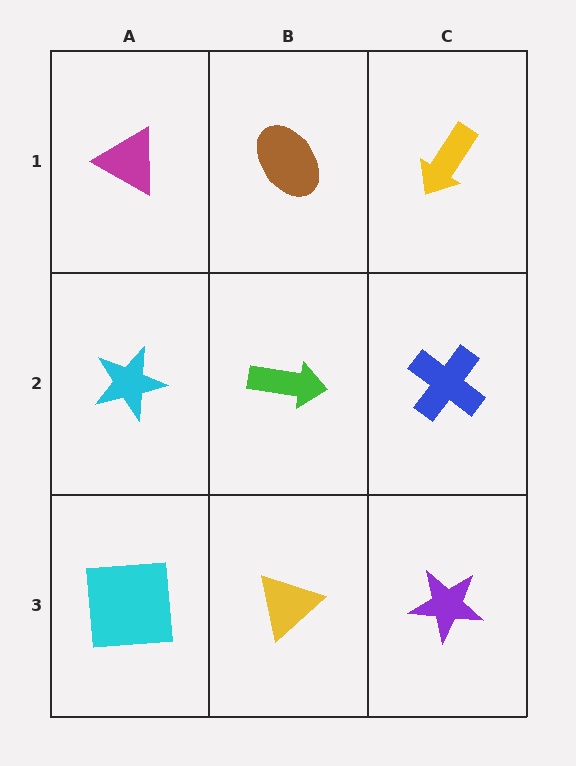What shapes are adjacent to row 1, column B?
A green arrow (row 2, column B), a magenta triangle (row 1, column A), a yellow arrow (row 1, column C).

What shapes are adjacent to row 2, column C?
A yellow arrow (row 1, column C), a purple star (row 3, column C), a green arrow (row 2, column B).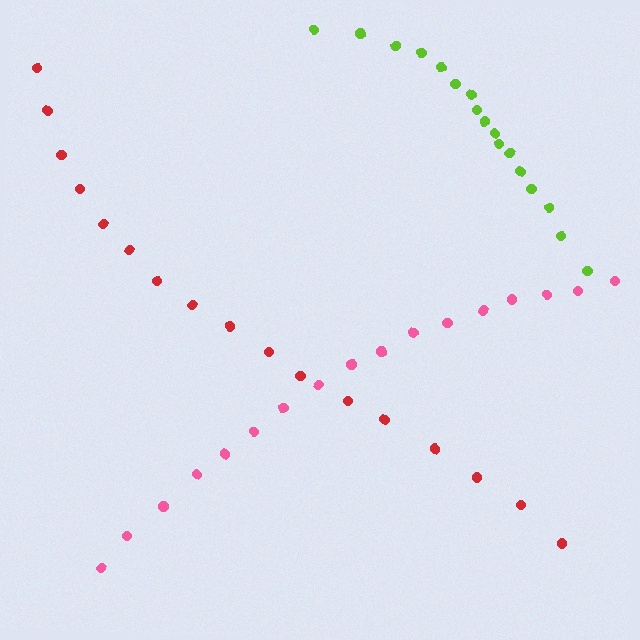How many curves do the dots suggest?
There are 3 distinct paths.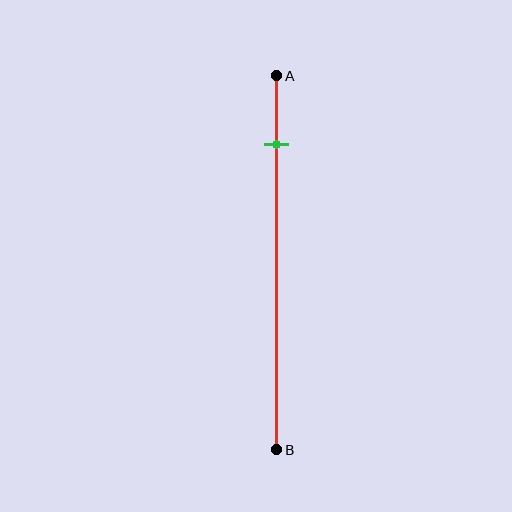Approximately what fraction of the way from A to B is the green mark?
The green mark is approximately 20% of the way from A to B.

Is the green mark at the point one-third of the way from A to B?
No, the mark is at about 20% from A, not at the 33% one-third point.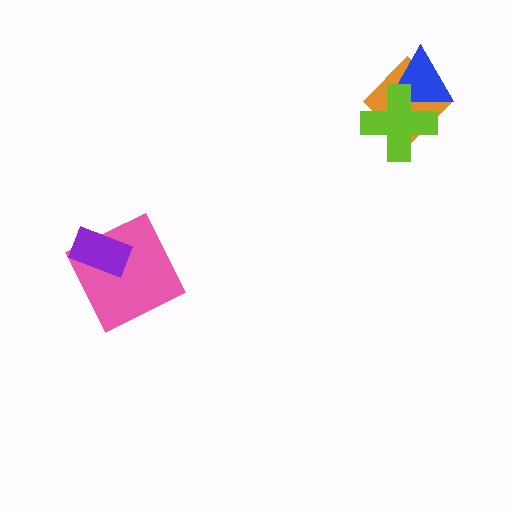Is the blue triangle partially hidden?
Yes, it is partially covered by another shape.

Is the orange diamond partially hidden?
Yes, it is partially covered by another shape.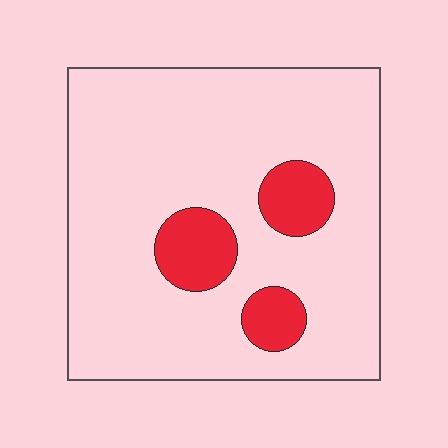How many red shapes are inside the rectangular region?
3.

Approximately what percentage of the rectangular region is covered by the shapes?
Approximately 15%.